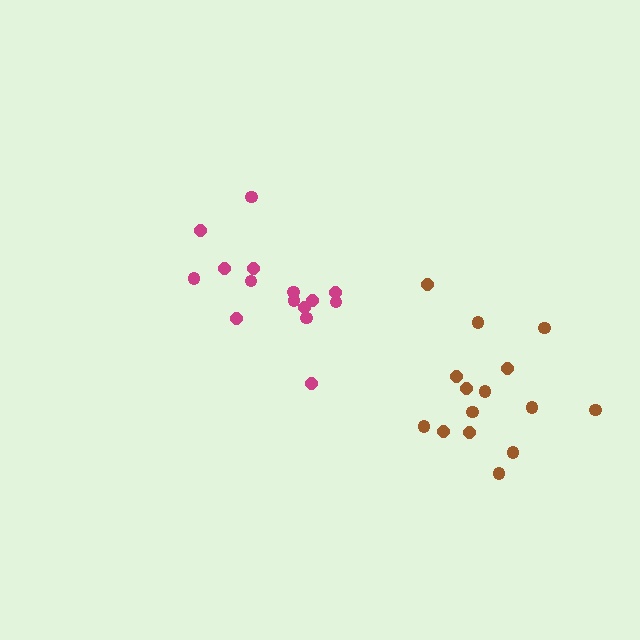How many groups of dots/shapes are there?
There are 2 groups.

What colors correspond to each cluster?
The clusters are colored: magenta, brown.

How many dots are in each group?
Group 1: 15 dots, Group 2: 15 dots (30 total).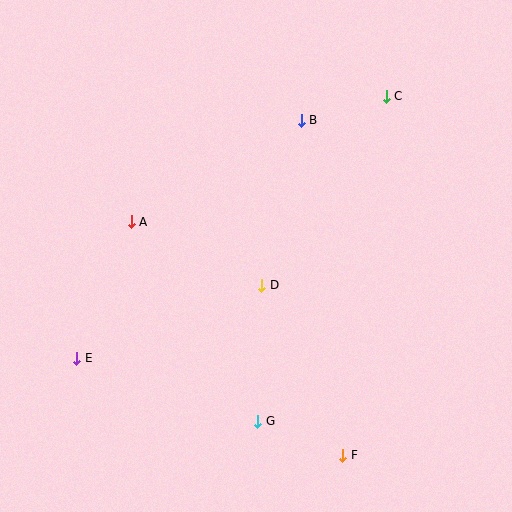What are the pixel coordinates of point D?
Point D is at (262, 285).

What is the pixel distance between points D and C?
The distance between D and C is 226 pixels.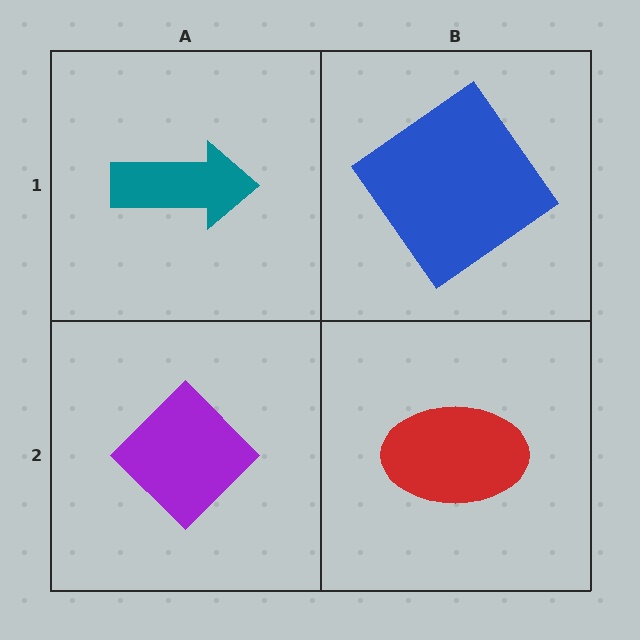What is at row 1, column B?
A blue diamond.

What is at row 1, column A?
A teal arrow.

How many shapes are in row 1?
2 shapes.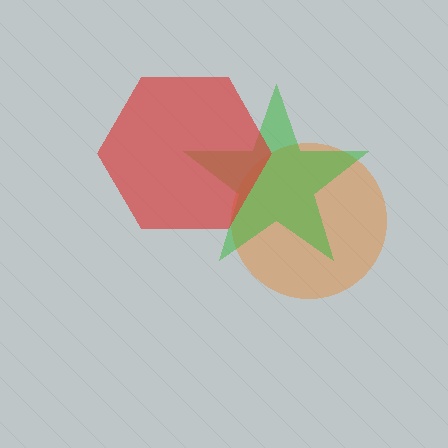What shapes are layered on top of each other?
The layered shapes are: an orange circle, a green star, a red hexagon.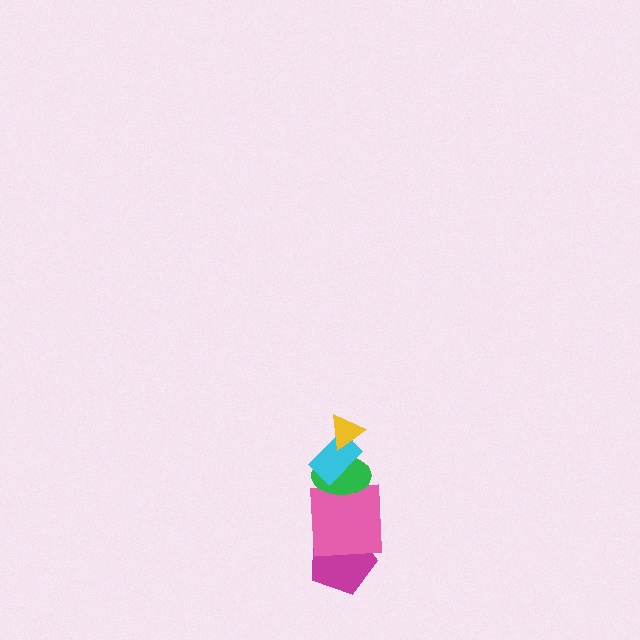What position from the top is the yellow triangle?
The yellow triangle is 1st from the top.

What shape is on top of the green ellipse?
The cyan rectangle is on top of the green ellipse.